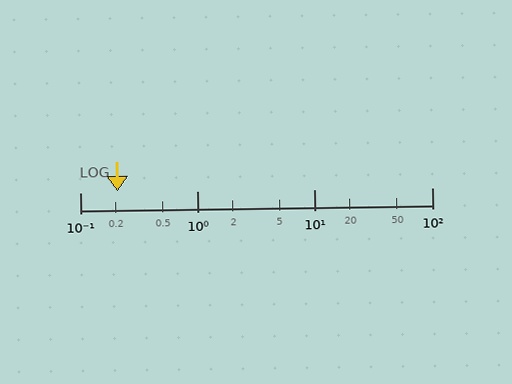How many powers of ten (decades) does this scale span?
The scale spans 3 decades, from 0.1 to 100.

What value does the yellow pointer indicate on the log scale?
The pointer indicates approximately 0.21.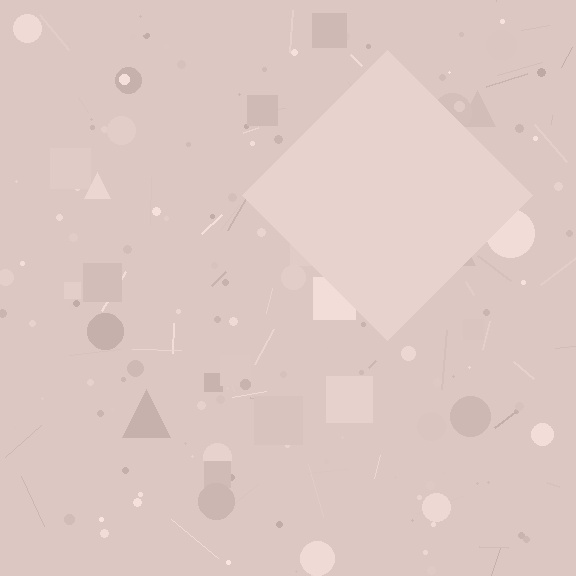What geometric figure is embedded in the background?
A diamond is embedded in the background.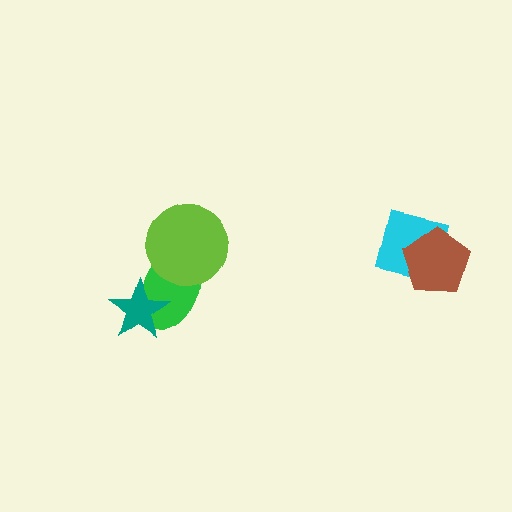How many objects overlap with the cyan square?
1 object overlaps with the cyan square.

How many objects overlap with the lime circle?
1 object overlaps with the lime circle.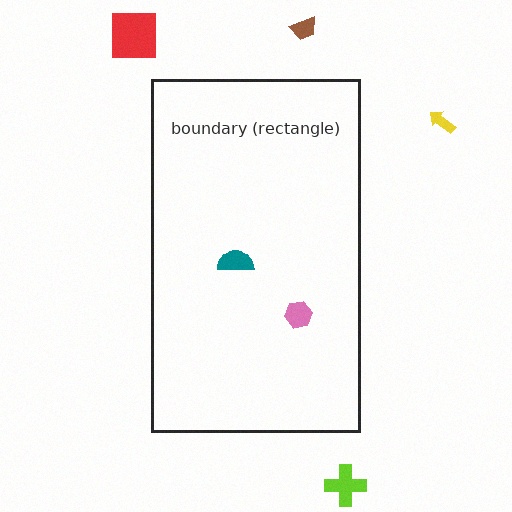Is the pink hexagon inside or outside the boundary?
Inside.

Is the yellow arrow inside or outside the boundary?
Outside.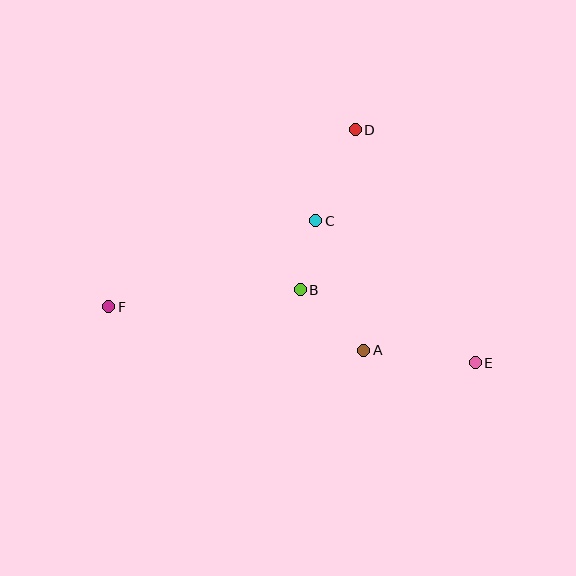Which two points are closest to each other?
Points B and C are closest to each other.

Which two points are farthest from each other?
Points E and F are farthest from each other.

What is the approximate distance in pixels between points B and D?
The distance between B and D is approximately 169 pixels.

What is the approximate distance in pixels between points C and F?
The distance between C and F is approximately 224 pixels.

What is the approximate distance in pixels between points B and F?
The distance between B and F is approximately 192 pixels.